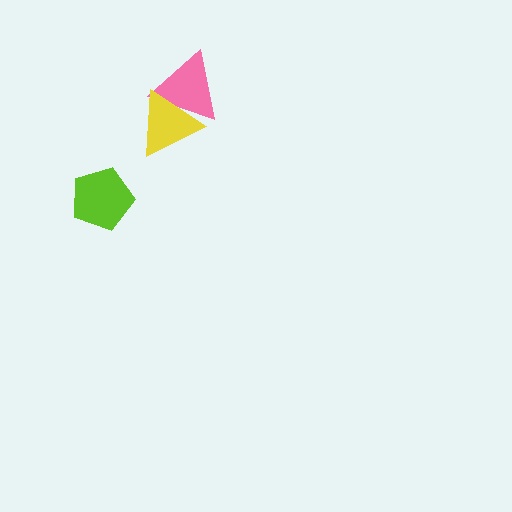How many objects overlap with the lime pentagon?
0 objects overlap with the lime pentagon.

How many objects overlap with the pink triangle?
1 object overlaps with the pink triangle.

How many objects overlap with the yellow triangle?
1 object overlaps with the yellow triangle.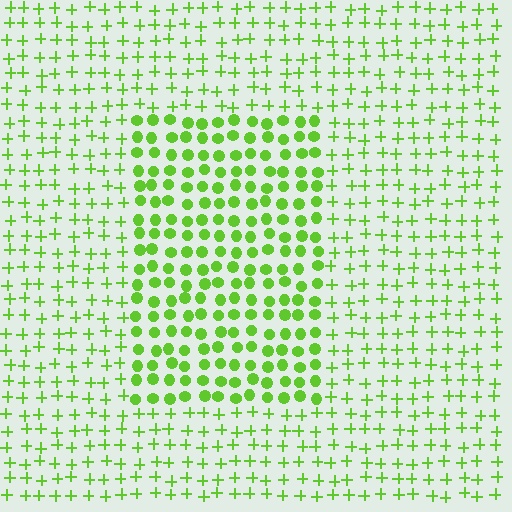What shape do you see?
I see a rectangle.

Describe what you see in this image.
The image is filled with small lime elements arranged in a uniform grid. A rectangle-shaped region contains circles, while the surrounding area contains plus signs. The boundary is defined purely by the change in element shape.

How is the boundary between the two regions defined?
The boundary is defined by a change in element shape: circles inside vs. plus signs outside. All elements share the same color and spacing.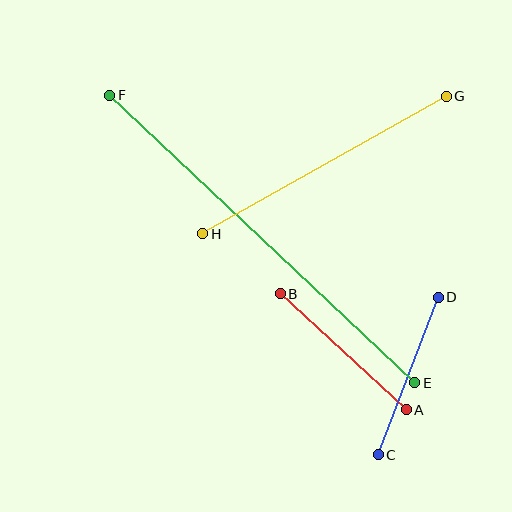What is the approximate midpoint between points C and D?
The midpoint is at approximately (408, 376) pixels.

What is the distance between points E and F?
The distance is approximately 419 pixels.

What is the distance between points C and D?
The distance is approximately 168 pixels.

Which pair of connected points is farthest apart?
Points E and F are farthest apart.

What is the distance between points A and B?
The distance is approximately 172 pixels.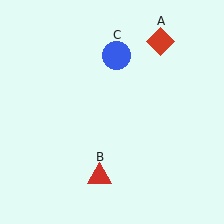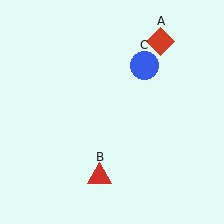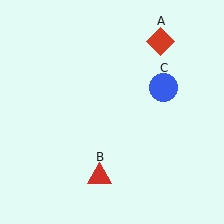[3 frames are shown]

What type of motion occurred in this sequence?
The blue circle (object C) rotated clockwise around the center of the scene.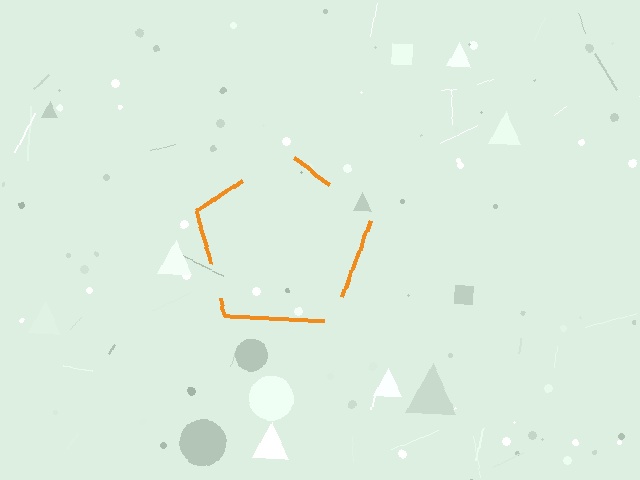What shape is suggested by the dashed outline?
The dashed outline suggests a pentagon.